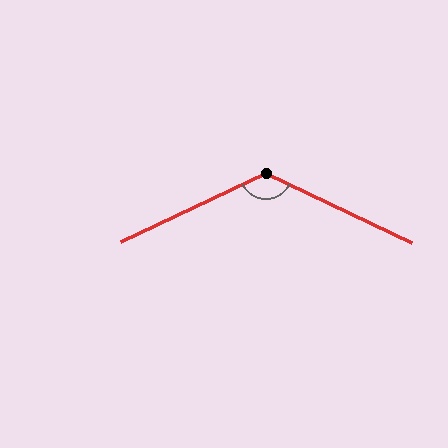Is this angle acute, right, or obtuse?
It is obtuse.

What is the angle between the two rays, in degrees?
Approximately 129 degrees.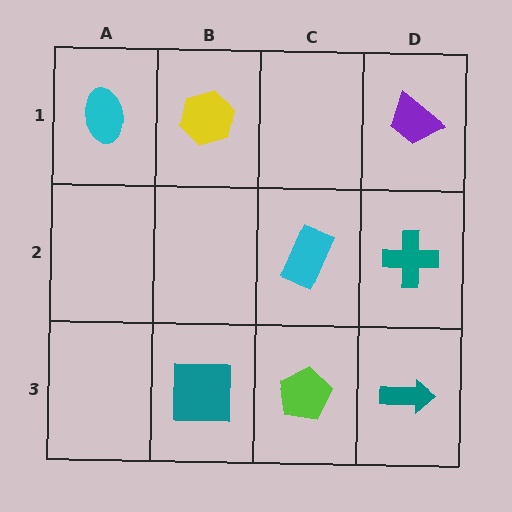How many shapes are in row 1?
3 shapes.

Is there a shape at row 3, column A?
No, that cell is empty.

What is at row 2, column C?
A cyan rectangle.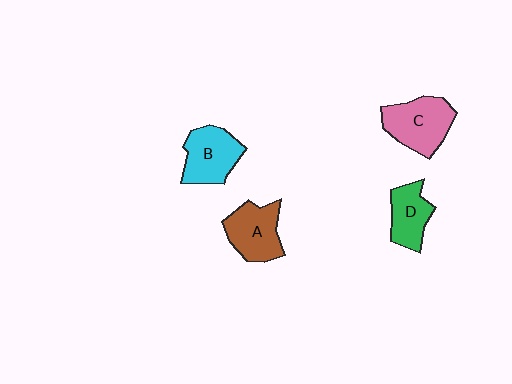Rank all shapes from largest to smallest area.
From largest to smallest: C (pink), B (cyan), A (brown), D (green).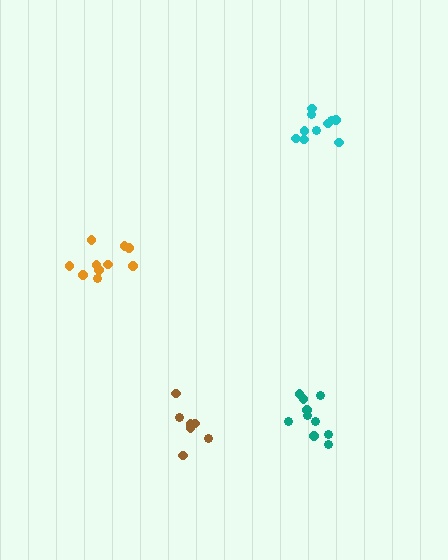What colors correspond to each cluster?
The clusters are colored: orange, brown, teal, cyan.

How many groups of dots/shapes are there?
There are 4 groups.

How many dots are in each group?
Group 1: 10 dots, Group 2: 7 dots, Group 3: 10 dots, Group 4: 10 dots (37 total).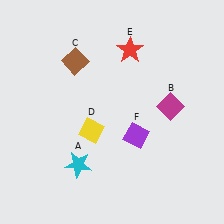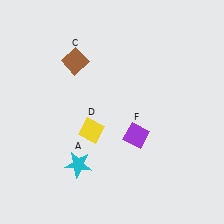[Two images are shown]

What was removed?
The red star (E), the magenta diamond (B) were removed in Image 2.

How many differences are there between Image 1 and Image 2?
There are 2 differences between the two images.